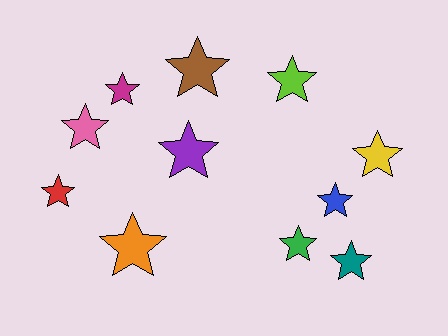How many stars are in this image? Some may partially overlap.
There are 11 stars.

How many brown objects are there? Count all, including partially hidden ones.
There is 1 brown object.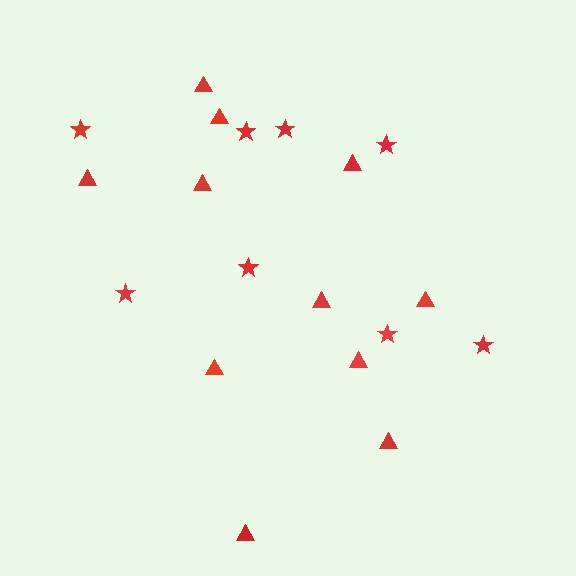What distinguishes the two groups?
There are 2 groups: one group of stars (8) and one group of triangles (11).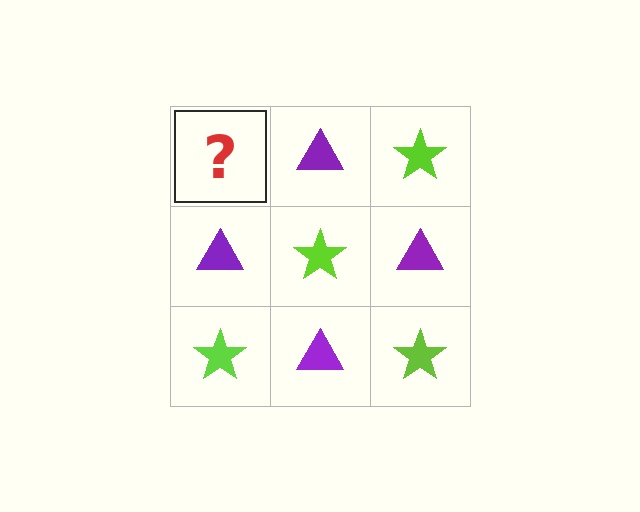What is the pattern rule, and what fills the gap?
The rule is that it alternates lime star and purple triangle in a checkerboard pattern. The gap should be filled with a lime star.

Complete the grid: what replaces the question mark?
The question mark should be replaced with a lime star.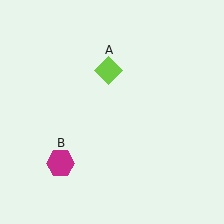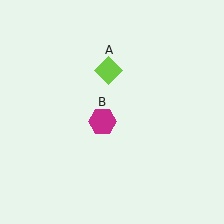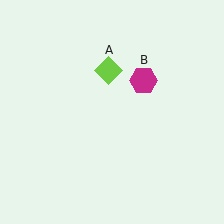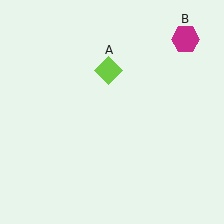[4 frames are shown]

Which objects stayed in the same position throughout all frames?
Lime diamond (object A) remained stationary.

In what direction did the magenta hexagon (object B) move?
The magenta hexagon (object B) moved up and to the right.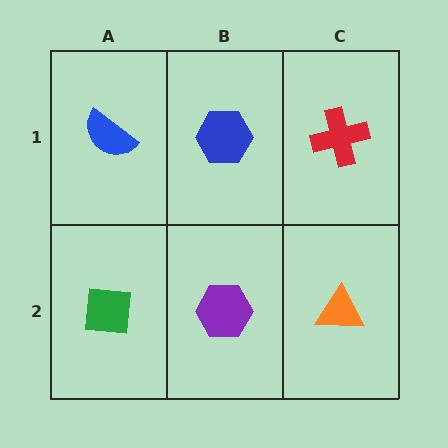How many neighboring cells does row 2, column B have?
3.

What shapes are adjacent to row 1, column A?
A green square (row 2, column A), a blue hexagon (row 1, column B).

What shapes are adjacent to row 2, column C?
A red cross (row 1, column C), a purple hexagon (row 2, column B).